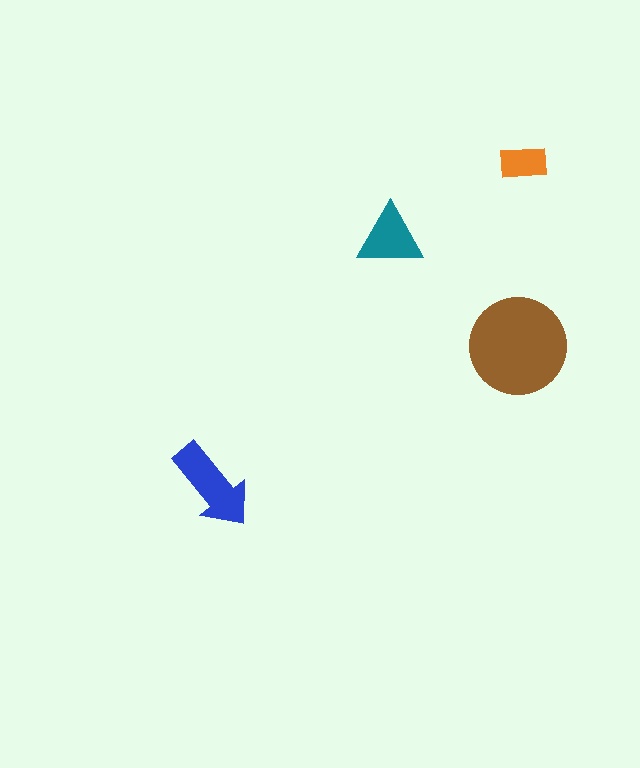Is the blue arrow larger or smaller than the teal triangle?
Larger.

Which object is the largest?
The brown circle.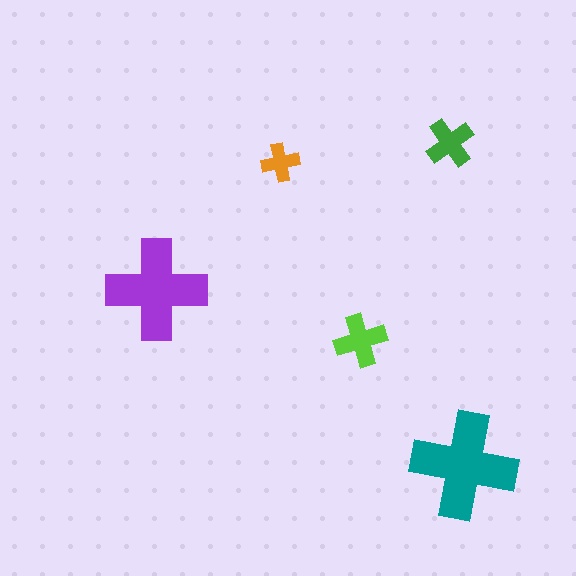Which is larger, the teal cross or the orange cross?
The teal one.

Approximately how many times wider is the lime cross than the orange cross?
About 1.5 times wider.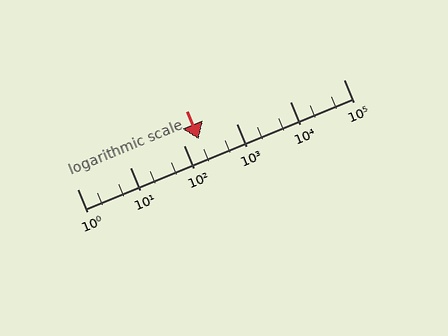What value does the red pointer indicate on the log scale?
The pointer indicates approximately 190.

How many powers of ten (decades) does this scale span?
The scale spans 5 decades, from 1 to 100000.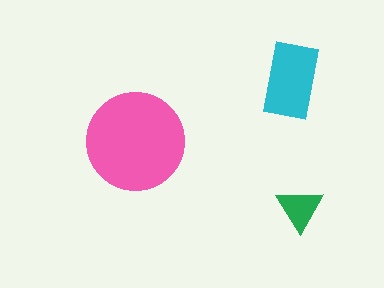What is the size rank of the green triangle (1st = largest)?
3rd.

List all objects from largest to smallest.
The pink circle, the cyan rectangle, the green triangle.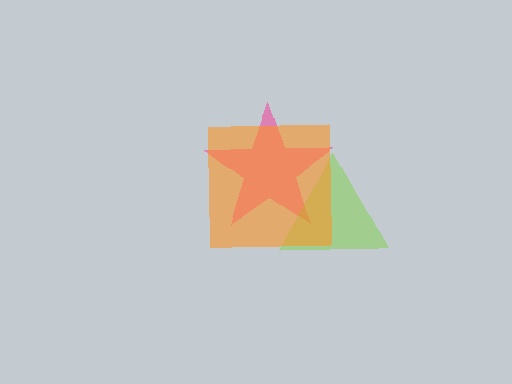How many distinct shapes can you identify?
There are 3 distinct shapes: a pink star, a lime triangle, an orange square.